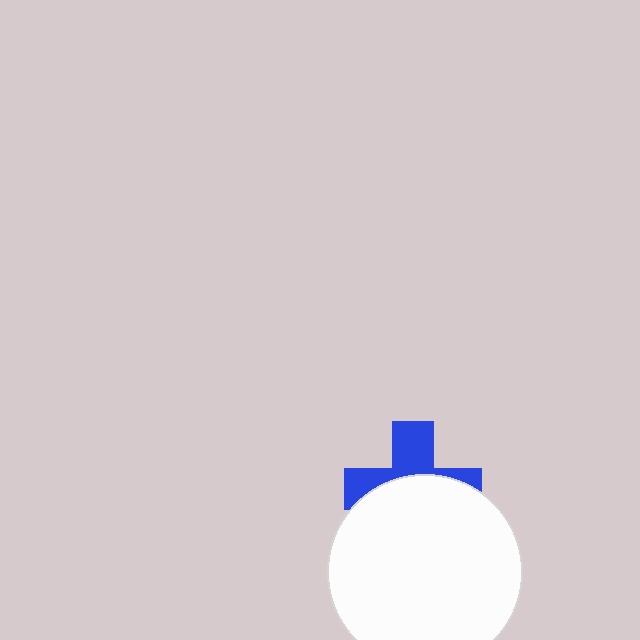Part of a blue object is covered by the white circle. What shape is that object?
It is a cross.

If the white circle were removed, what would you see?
You would see the complete blue cross.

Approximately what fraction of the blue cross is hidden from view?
Roughly 57% of the blue cross is hidden behind the white circle.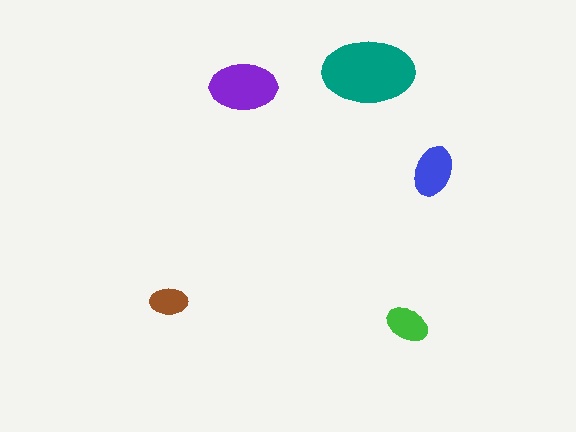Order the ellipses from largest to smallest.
the teal one, the purple one, the blue one, the green one, the brown one.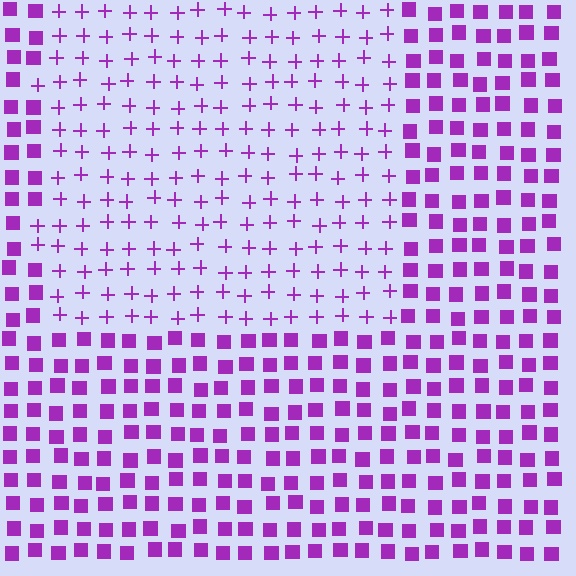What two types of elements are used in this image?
The image uses plus signs inside the rectangle region and squares outside it.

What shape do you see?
I see a rectangle.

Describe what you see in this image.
The image is filled with small purple elements arranged in a uniform grid. A rectangle-shaped region contains plus signs, while the surrounding area contains squares. The boundary is defined purely by the change in element shape.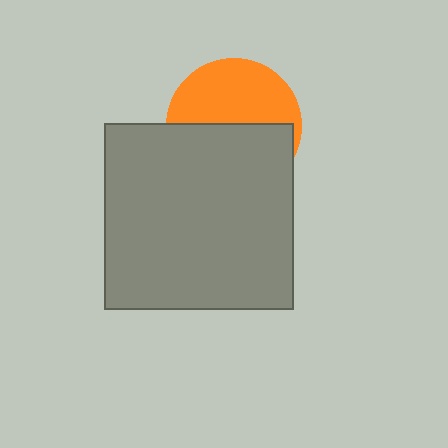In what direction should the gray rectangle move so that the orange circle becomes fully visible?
The gray rectangle should move down. That is the shortest direction to clear the overlap and leave the orange circle fully visible.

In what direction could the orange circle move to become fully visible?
The orange circle could move up. That would shift it out from behind the gray rectangle entirely.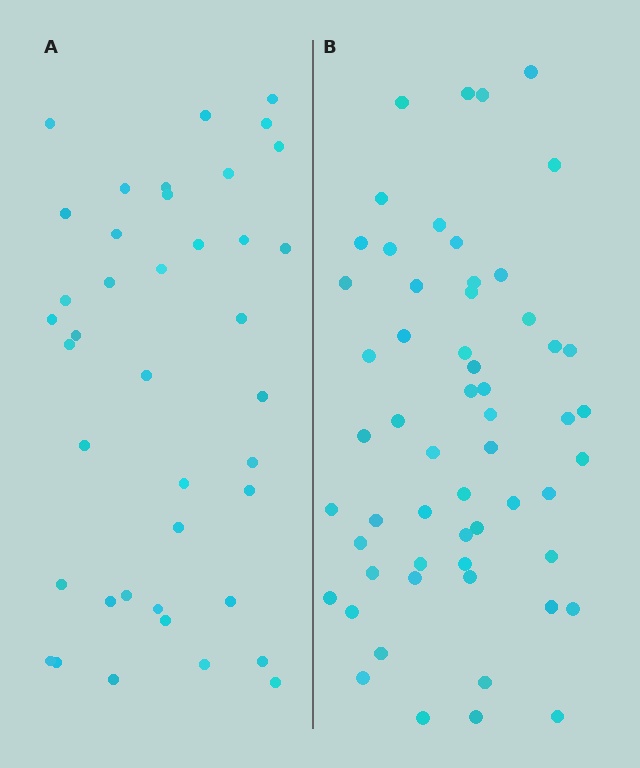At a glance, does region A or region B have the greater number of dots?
Region B (the right region) has more dots.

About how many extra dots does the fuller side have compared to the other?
Region B has approximately 15 more dots than region A.